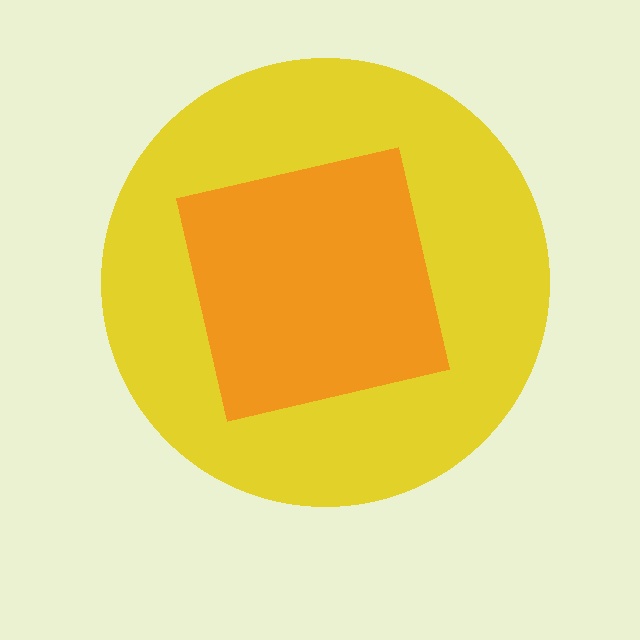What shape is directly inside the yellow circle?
The orange square.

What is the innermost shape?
The orange square.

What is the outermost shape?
The yellow circle.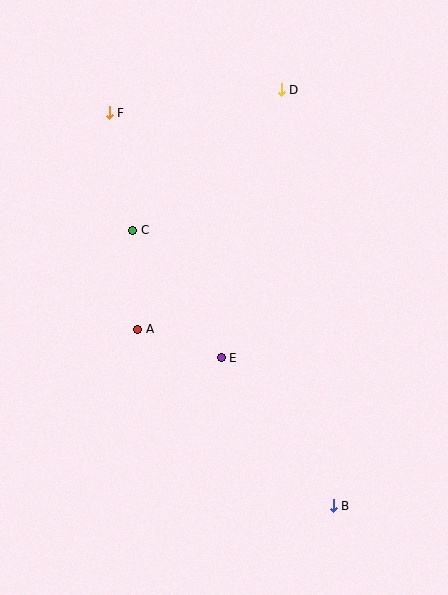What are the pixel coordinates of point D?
Point D is at (281, 90).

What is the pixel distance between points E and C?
The distance between E and C is 156 pixels.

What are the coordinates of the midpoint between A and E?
The midpoint between A and E is at (180, 344).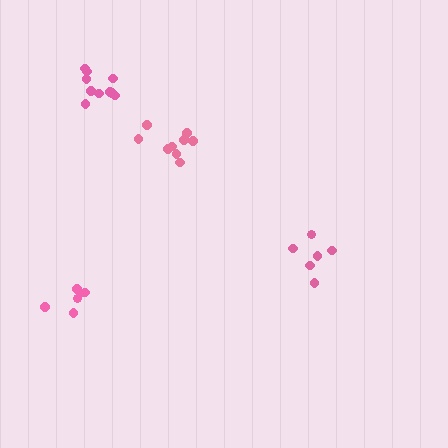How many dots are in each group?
Group 1: 6 dots, Group 2: 6 dots, Group 3: 9 dots, Group 4: 10 dots (31 total).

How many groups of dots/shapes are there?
There are 4 groups.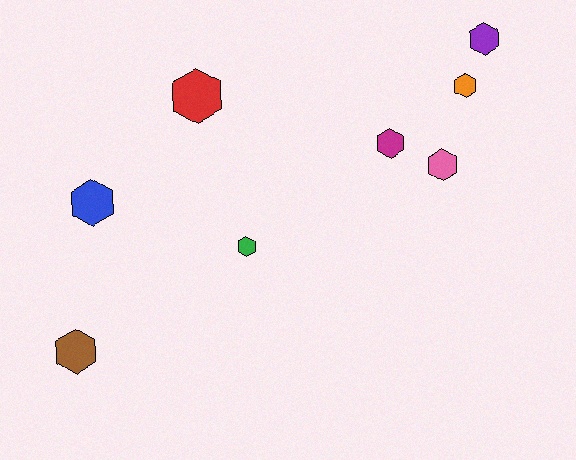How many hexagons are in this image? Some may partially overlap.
There are 8 hexagons.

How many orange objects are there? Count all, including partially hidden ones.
There is 1 orange object.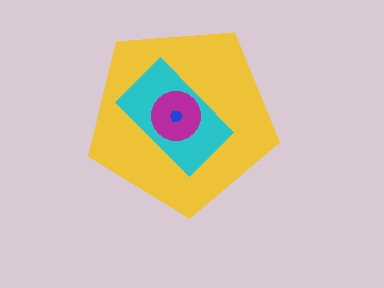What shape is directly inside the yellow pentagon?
The cyan rectangle.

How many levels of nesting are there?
4.